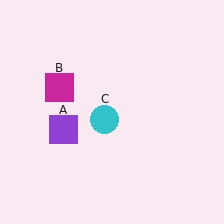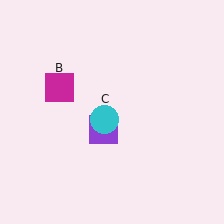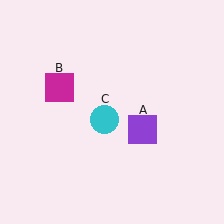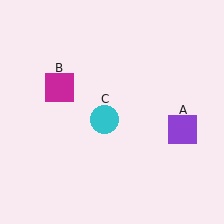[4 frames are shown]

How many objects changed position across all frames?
1 object changed position: purple square (object A).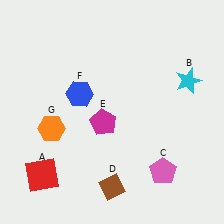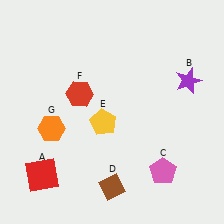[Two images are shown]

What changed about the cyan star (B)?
In Image 1, B is cyan. In Image 2, it changed to purple.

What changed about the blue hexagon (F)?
In Image 1, F is blue. In Image 2, it changed to red.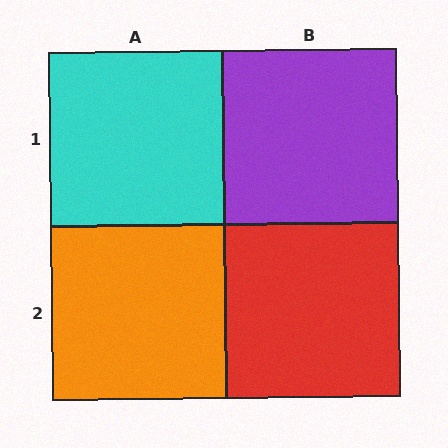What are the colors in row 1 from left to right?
Cyan, purple.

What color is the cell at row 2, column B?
Red.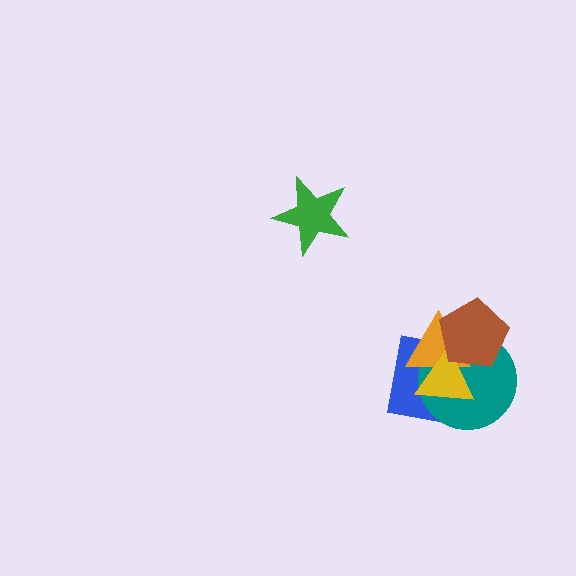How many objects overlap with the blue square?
4 objects overlap with the blue square.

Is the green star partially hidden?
No, no other shape covers it.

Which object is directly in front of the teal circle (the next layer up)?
The orange triangle is directly in front of the teal circle.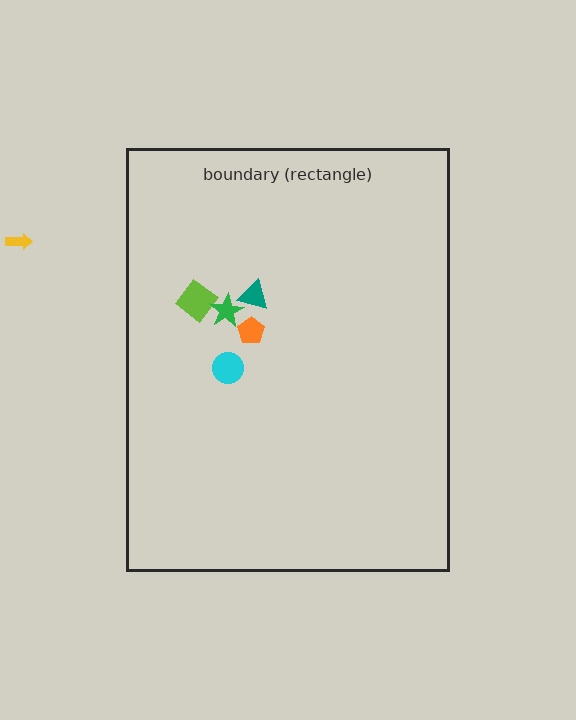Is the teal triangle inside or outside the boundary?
Inside.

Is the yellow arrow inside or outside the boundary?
Outside.